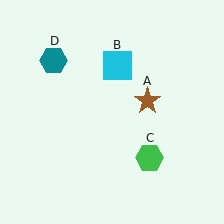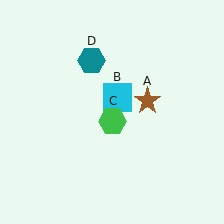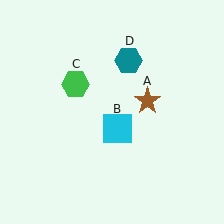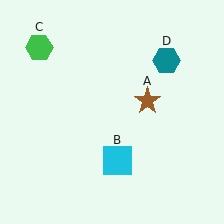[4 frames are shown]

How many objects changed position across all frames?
3 objects changed position: cyan square (object B), green hexagon (object C), teal hexagon (object D).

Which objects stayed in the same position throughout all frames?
Brown star (object A) remained stationary.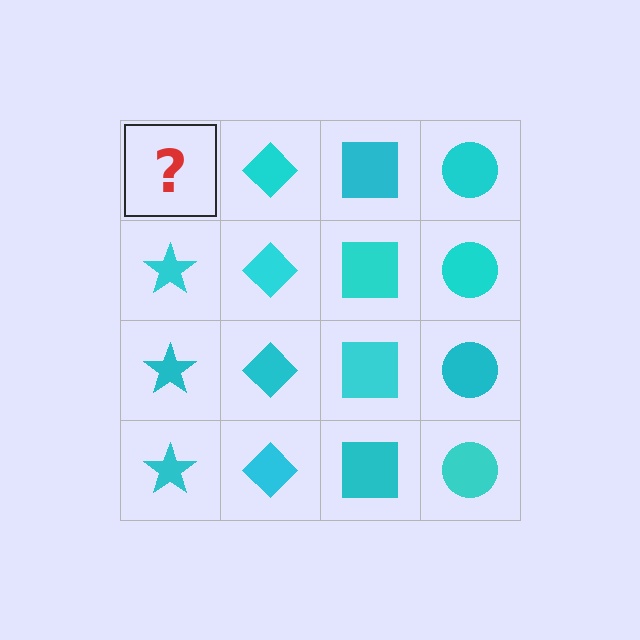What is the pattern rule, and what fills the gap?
The rule is that each column has a consistent shape. The gap should be filled with a cyan star.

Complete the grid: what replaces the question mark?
The question mark should be replaced with a cyan star.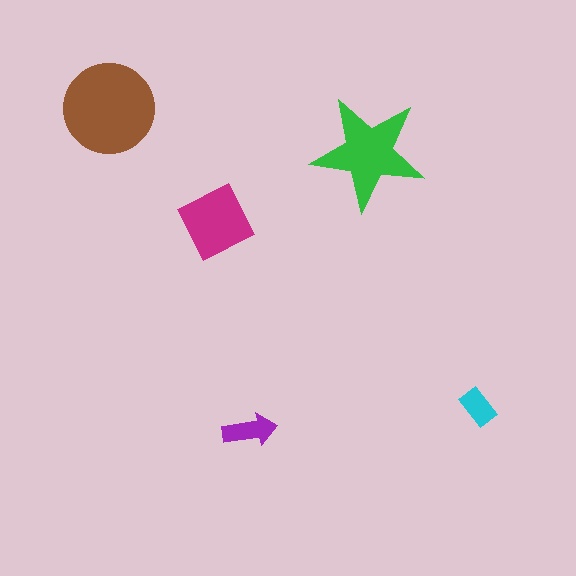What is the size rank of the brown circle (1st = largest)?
1st.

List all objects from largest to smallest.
The brown circle, the green star, the magenta square, the purple arrow, the cyan rectangle.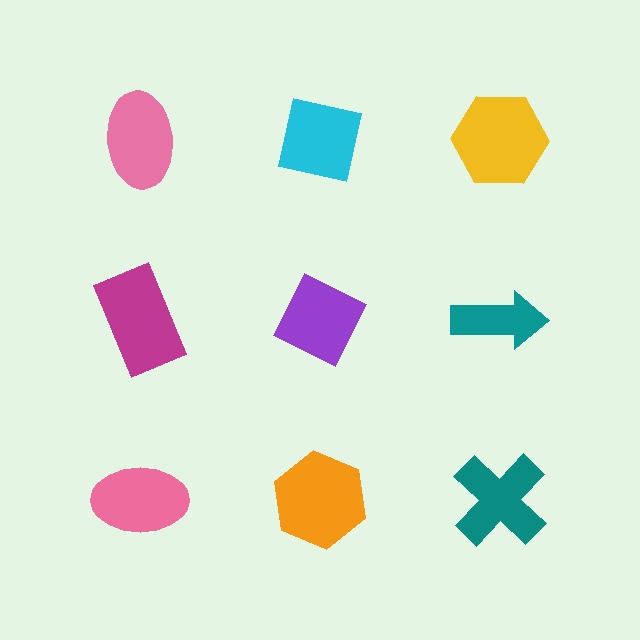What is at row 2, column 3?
A teal arrow.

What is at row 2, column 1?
A magenta rectangle.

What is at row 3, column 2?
An orange hexagon.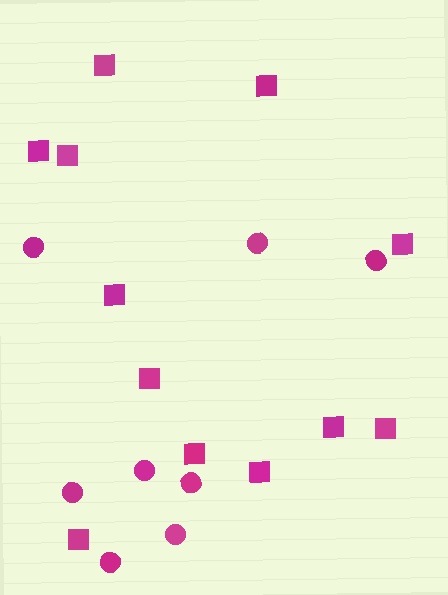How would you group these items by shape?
There are 2 groups: one group of squares (12) and one group of circles (8).